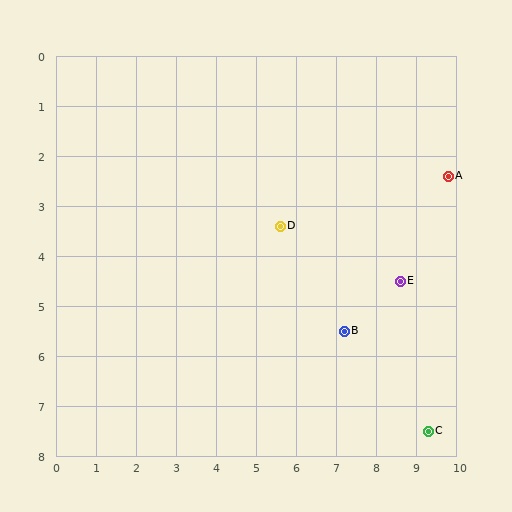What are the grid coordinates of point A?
Point A is at approximately (9.8, 2.4).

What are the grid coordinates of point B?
Point B is at approximately (7.2, 5.5).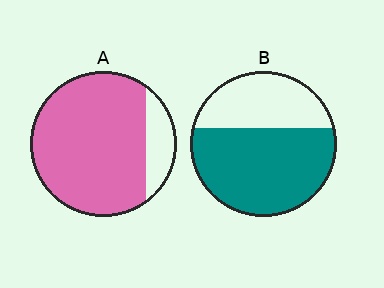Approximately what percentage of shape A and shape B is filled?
A is approximately 85% and B is approximately 65%.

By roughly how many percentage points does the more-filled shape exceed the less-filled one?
By roughly 20 percentage points (A over B).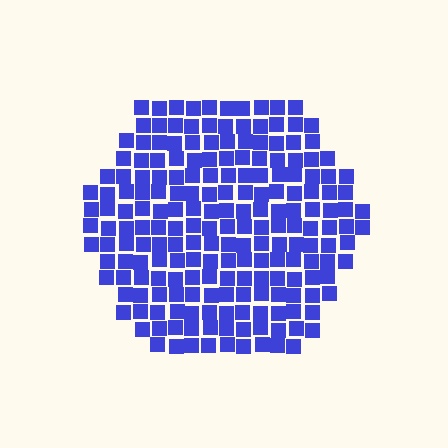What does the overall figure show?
The overall figure shows a hexagon.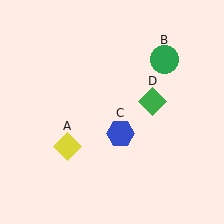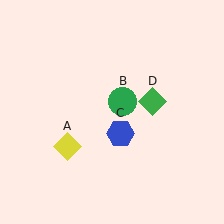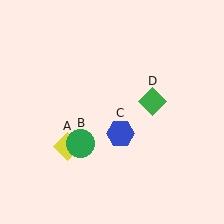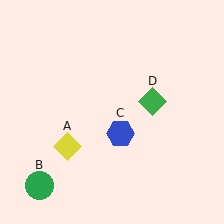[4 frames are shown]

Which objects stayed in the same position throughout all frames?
Yellow diamond (object A) and blue hexagon (object C) and green diamond (object D) remained stationary.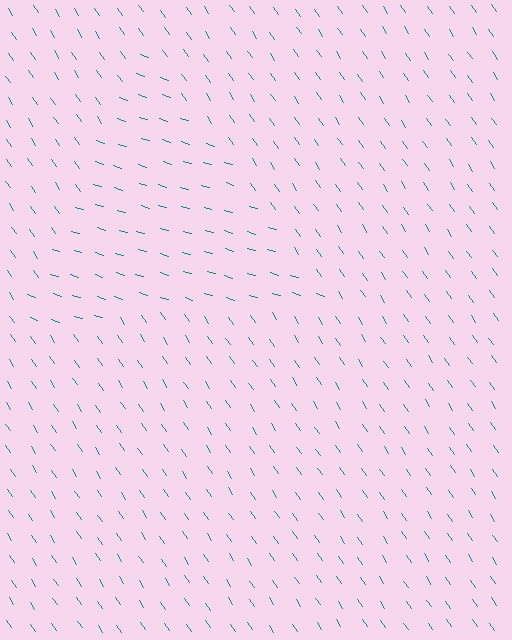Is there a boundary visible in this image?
Yes, there is a texture boundary formed by a change in line orientation.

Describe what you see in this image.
The image is filled with small teal line segments. A triangle region in the image has lines oriented differently from the surrounding lines, creating a visible texture boundary.